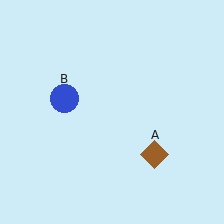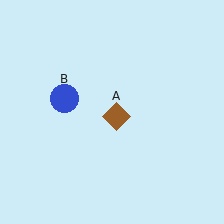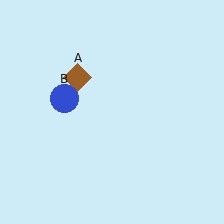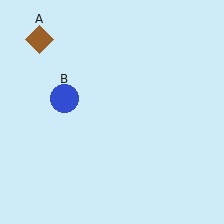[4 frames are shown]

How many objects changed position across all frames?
1 object changed position: brown diamond (object A).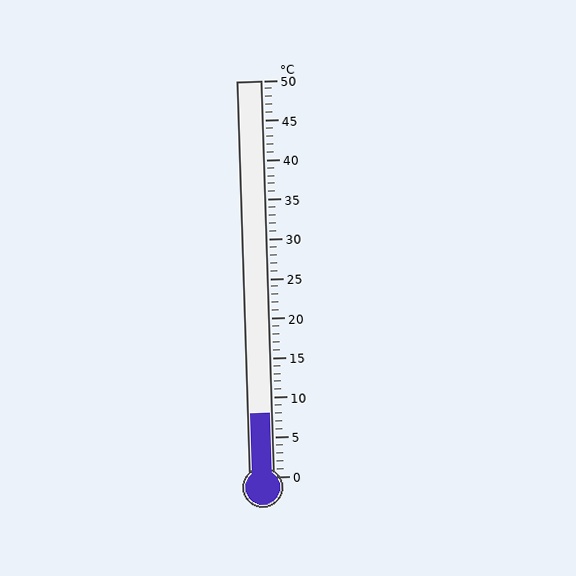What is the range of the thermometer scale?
The thermometer scale ranges from 0°C to 50°C.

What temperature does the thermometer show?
The thermometer shows approximately 8°C.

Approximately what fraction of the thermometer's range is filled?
The thermometer is filled to approximately 15% of its range.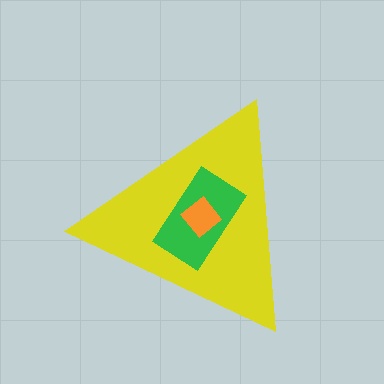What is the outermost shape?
The yellow triangle.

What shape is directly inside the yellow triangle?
The green rectangle.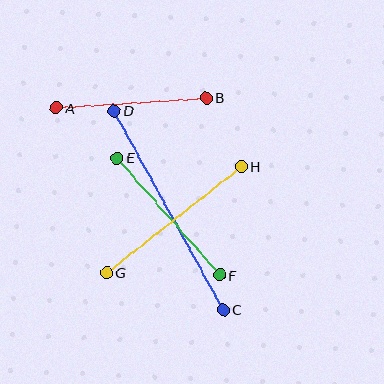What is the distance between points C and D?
The distance is approximately 227 pixels.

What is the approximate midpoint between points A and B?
The midpoint is at approximately (131, 103) pixels.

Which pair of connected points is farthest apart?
Points C and D are farthest apart.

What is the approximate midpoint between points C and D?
The midpoint is at approximately (169, 210) pixels.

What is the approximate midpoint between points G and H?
The midpoint is at approximately (174, 219) pixels.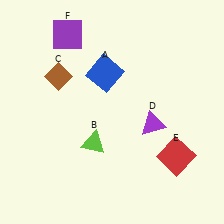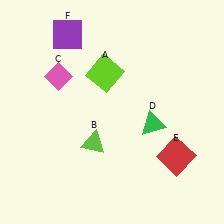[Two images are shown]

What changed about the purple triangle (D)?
In Image 1, D is purple. In Image 2, it changed to green.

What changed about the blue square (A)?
In Image 1, A is blue. In Image 2, it changed to lime.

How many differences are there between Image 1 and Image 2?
There are 3 differences between the two images.